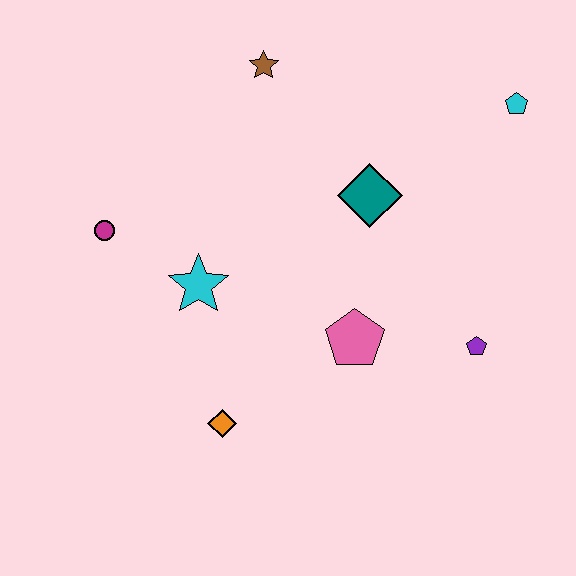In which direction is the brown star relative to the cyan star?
The brown star is above the cyan star.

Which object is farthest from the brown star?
The orange diamond is farthest from the brown star.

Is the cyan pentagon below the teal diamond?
No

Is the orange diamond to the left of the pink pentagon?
Yes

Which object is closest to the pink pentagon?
The purple pentagon is closest to the pink pentagon.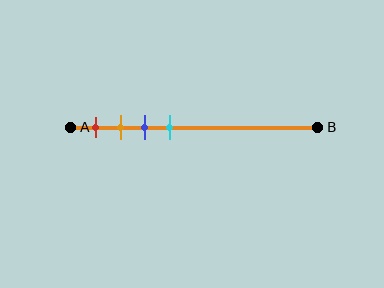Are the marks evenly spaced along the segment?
Yes, the marks are approximately evenly spaced.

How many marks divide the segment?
There are 4 marks dividing the segment.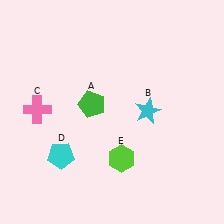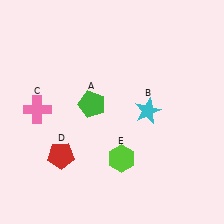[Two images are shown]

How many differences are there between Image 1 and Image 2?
There is 1 difference between the two images.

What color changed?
The pentagon (D) changed from cyan in Image 1 to red in Image 2.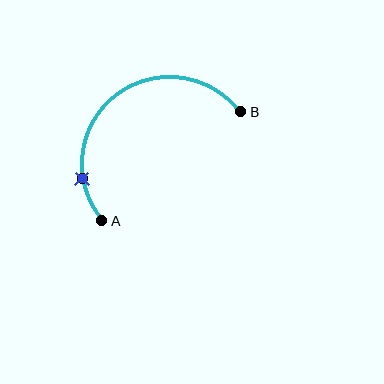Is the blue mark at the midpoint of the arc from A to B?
No. The blue mark lies on the arc but is closer to endpoint A. The arc midpoint would be at the point on the curve equidistant along the arc from both A and B.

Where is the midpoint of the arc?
The arc midpoint is the point on the curve farthest from the straight line joining A and B. It sits above and to the left of that line.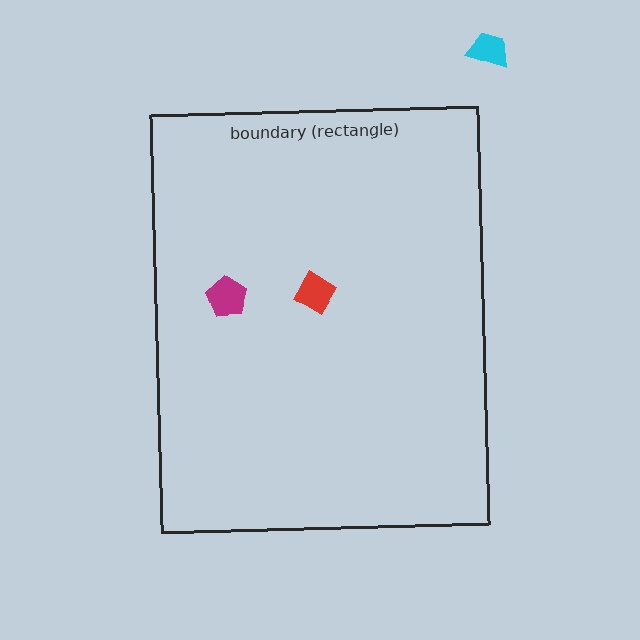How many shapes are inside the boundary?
2 inside, 1 outside.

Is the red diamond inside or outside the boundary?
Inside.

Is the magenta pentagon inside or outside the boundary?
Inside.